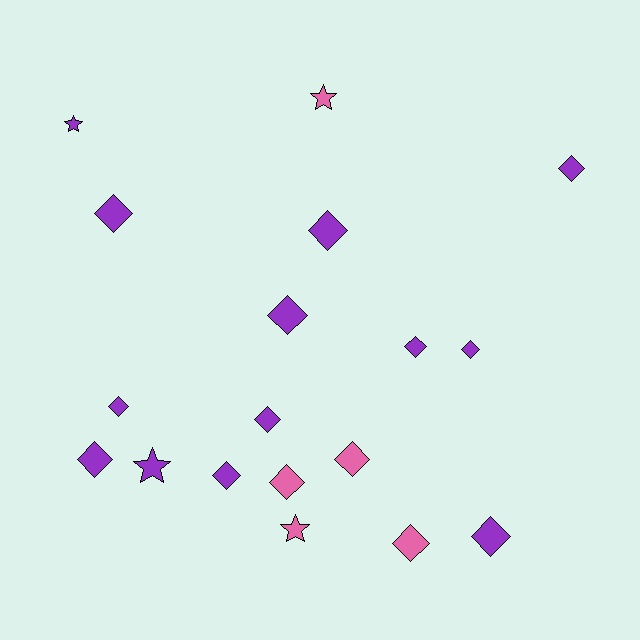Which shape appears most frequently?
Diamond, with 14 objects.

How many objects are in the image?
There are 18 objects.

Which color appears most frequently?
Purple, with 13 objects.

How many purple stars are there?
There are 2 purple stars.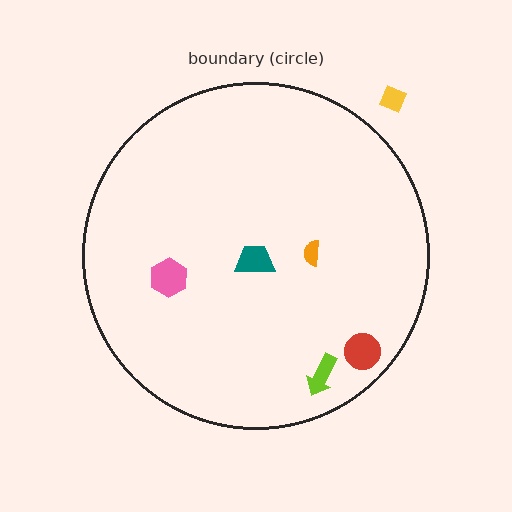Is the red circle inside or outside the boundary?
Inside.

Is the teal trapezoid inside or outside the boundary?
Inside.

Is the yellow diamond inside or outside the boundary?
Outside.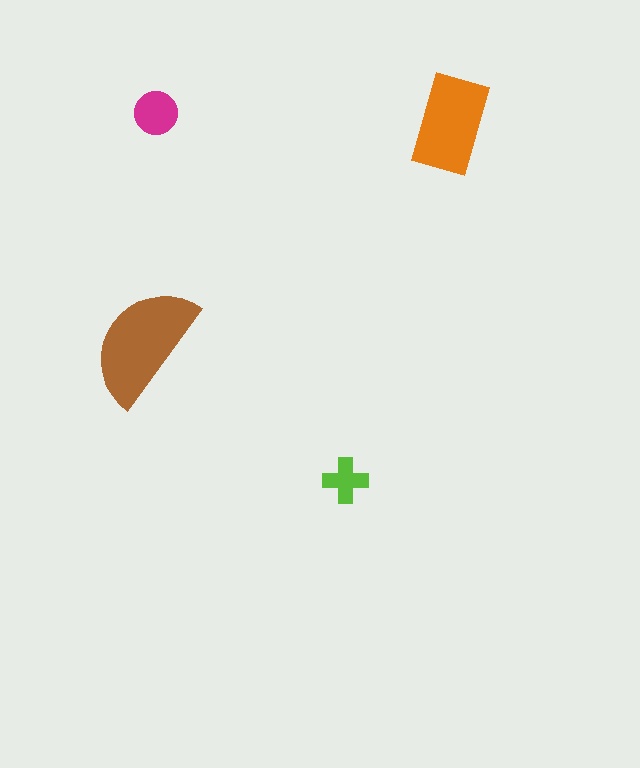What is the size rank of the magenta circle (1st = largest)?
3rd.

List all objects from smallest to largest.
The lime cross, the magenta circle, the orange rectangle, the brown semicircle.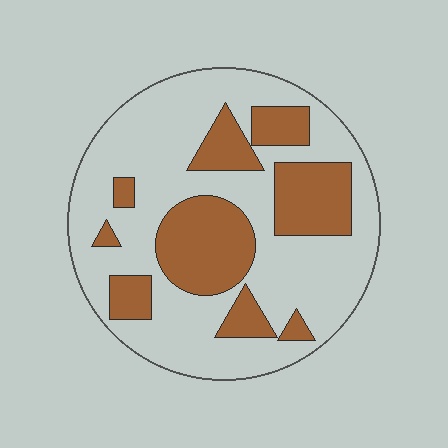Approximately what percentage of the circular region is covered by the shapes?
Approximately 30%.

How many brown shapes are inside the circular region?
9.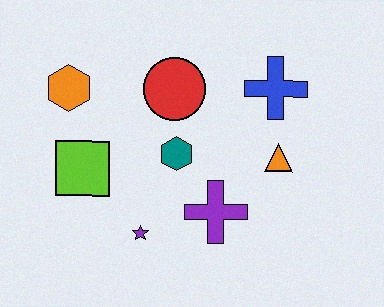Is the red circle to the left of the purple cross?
Yes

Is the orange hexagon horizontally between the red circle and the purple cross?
No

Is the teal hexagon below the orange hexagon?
Yes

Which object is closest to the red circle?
The teal hexagon is closest to the red circle.